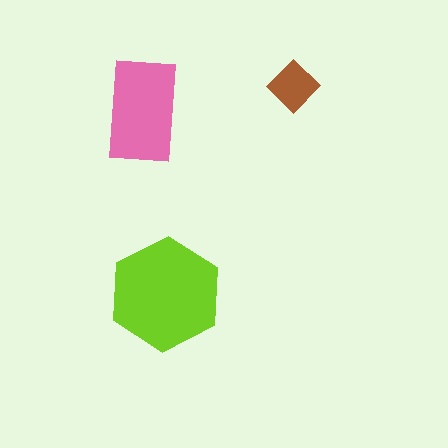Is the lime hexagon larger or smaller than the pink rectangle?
Larger.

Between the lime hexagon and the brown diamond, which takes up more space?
The lime hexagon.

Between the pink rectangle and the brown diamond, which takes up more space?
The pink rectangle.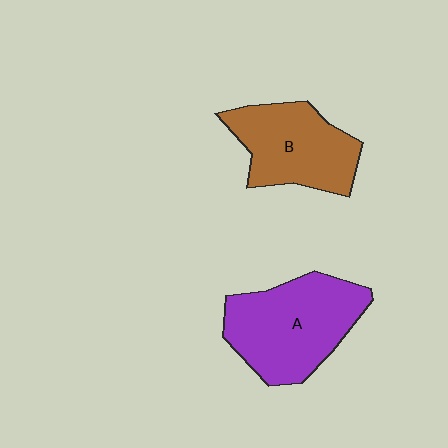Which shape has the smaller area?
Shape B (brown).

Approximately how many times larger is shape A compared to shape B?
Approximately 1.2 times.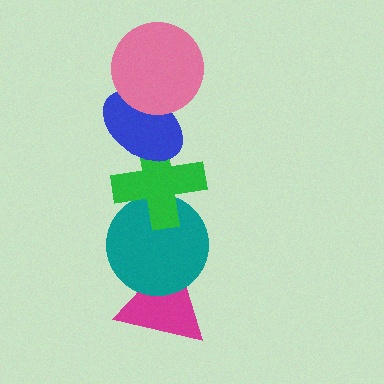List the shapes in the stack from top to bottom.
From top to bottom: the pink circle, the blue ellipse, the green cross, the teal circle, the magenta triangle.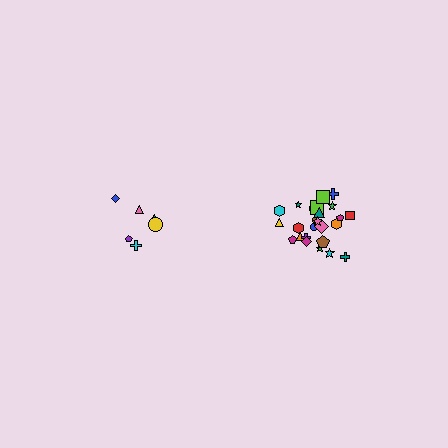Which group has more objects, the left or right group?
The right group.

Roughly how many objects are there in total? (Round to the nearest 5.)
Roughly 30 objects in total.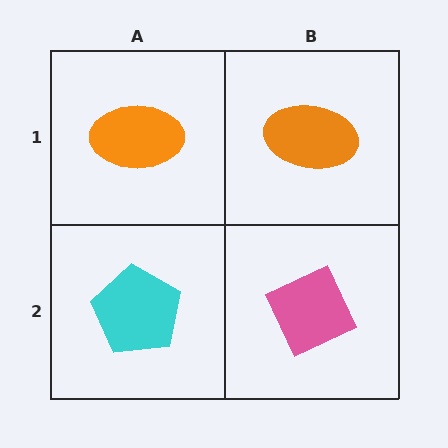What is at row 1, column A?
An orange ellipse.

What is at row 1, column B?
An orange ellipse.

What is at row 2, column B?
A pink diamond.